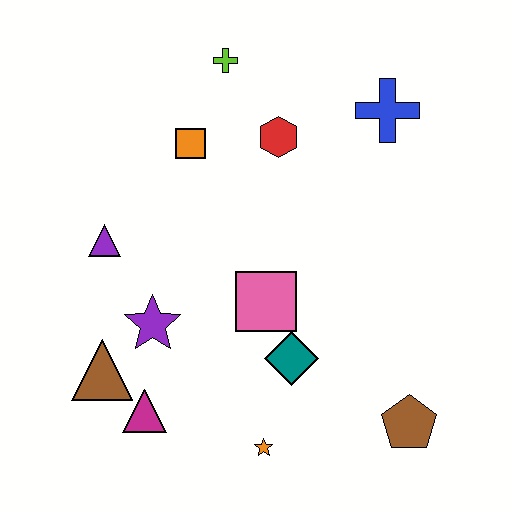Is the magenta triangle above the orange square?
No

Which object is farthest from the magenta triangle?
The blue cross is farthest from the magenta triangle.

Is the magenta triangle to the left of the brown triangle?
No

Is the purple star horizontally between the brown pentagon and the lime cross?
No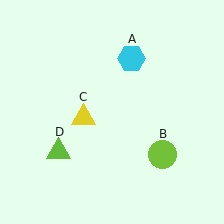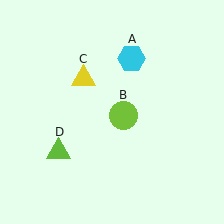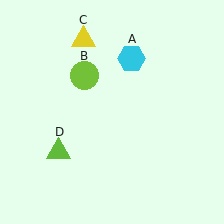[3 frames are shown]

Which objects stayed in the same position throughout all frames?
Cyan hexagon (object A) and lime triangle (object D) remained stationary.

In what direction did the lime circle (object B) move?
The lime circle (object B) moved up and to the left.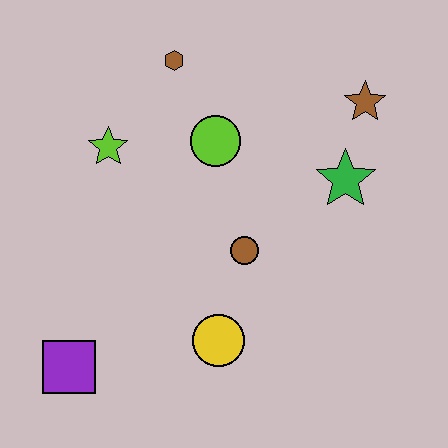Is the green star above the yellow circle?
Yes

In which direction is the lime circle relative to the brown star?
The lime circle is to the left of the brown star.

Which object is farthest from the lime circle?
The purple square is farthest from the lime circle.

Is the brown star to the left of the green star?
No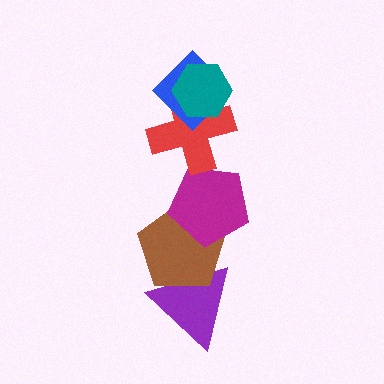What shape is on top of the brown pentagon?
The magenta pentagon is on top of the brown pentagon.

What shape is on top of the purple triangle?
The brown pentagon is on top of the purple triangle.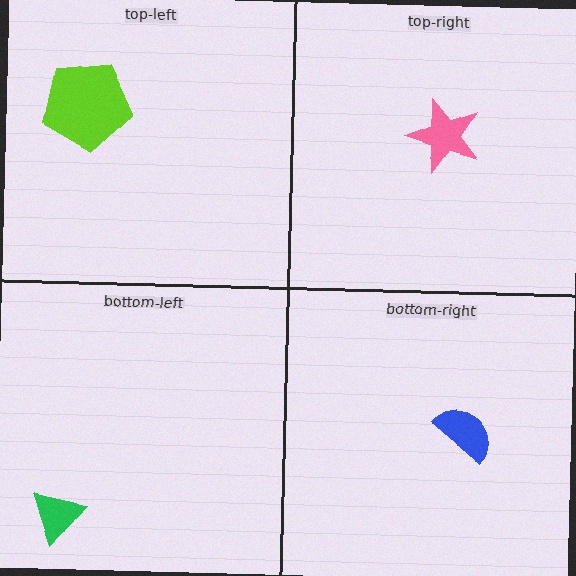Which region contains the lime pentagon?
The top-left region.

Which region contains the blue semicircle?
The bottom-right region.